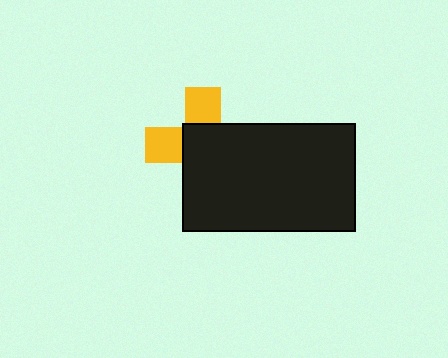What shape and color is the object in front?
The object in front is a black rectangle.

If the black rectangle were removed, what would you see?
You would see the complete yellow cross.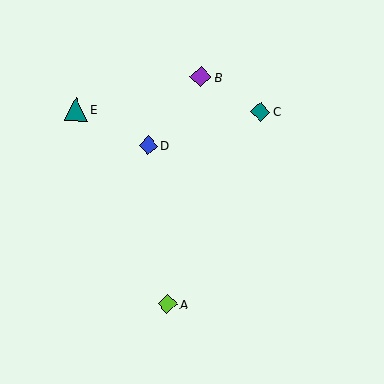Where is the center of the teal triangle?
The center of the teal triangle is at (76, 109).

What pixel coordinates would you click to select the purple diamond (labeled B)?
Click at (201, 77) to select the purple diamond B.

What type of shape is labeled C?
Shape C is a teal diamond.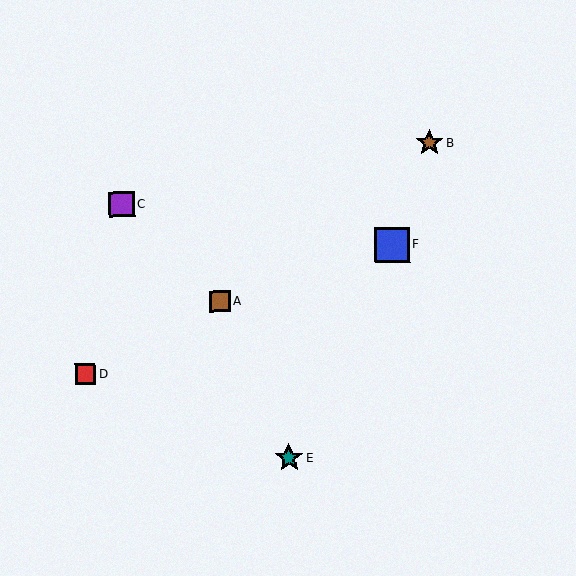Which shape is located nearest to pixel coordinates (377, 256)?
The blue square (labeled F) at (392, 245) is nearest to that location.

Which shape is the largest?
The blue square (labeled F) is the largest.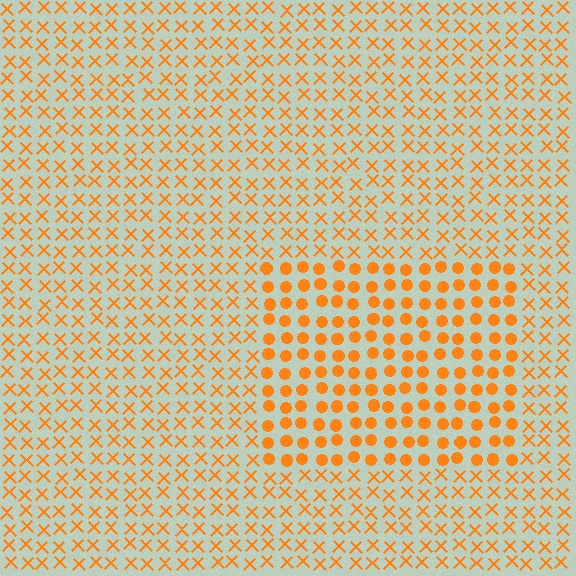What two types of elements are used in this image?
The image uses circles inside the rectangle region and X marks outside it.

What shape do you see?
I see a rectangle.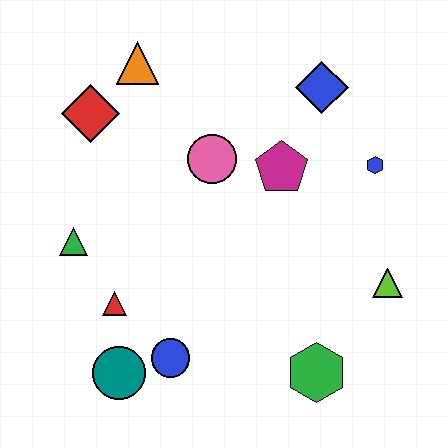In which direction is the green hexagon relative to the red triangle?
The green hexagon is to the right of the red triangle.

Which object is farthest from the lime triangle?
The red diamond is farthest from the lime triangle.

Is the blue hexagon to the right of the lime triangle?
No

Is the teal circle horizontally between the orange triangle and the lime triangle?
No